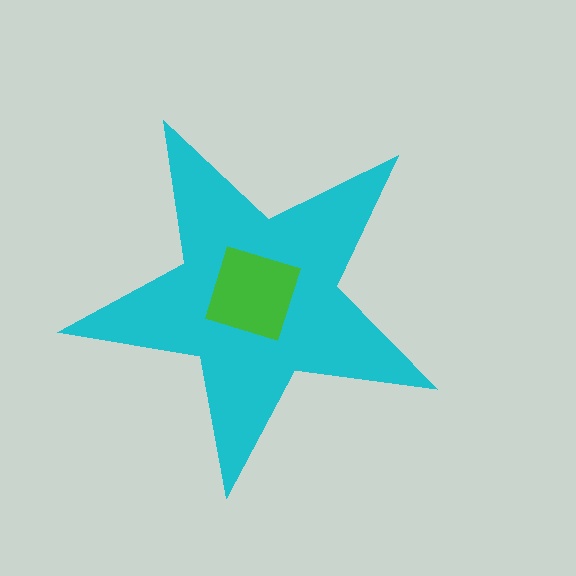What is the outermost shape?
The cyan star.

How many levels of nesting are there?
2.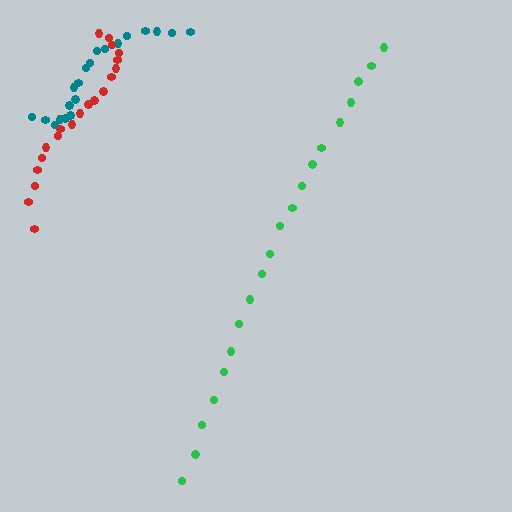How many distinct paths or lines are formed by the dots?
There are 3 distinct paths.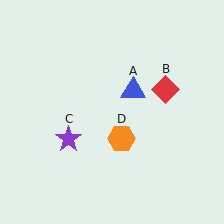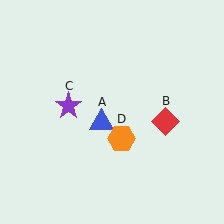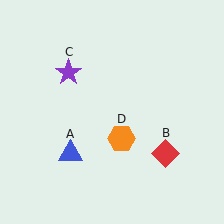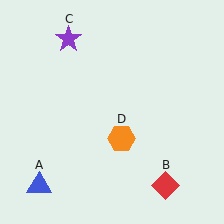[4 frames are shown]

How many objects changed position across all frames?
3 objects changed position: blue triangle (object A), red diamond (object B), purple star (object C).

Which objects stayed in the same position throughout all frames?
Orange hexagon (object D) remained stationary.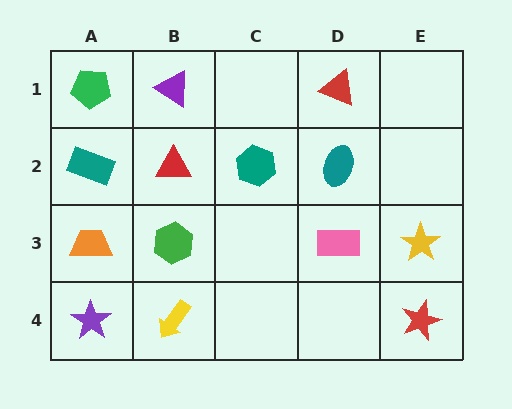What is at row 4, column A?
A purple star.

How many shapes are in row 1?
3 shapes.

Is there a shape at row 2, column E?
No, that cell is empty.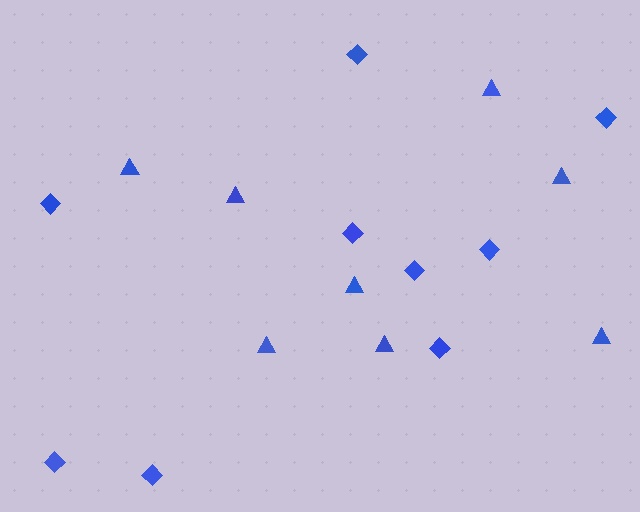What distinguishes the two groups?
There are 2 groups: one group of diamonds (9) and one group of triangles (8).